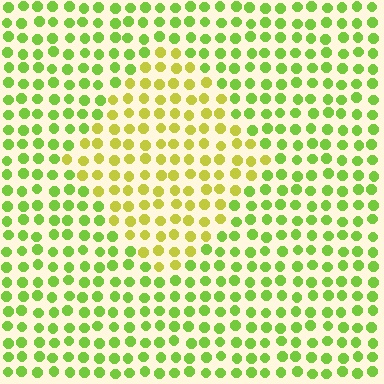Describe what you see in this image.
The image is filled with small lime elements in a uniform arrangement. A diamond-shaped region is visible where the elements are tinted to a slightly different hue, forming a subtle color boundary.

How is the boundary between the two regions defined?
The boundary is defined purely by a slight shift in hue (about 33 degrees). Spacing, size, and orientation are identical on both sides.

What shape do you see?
I see a diamond.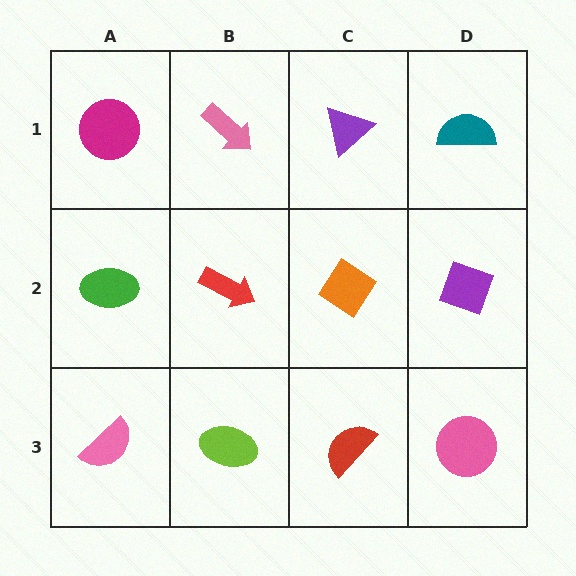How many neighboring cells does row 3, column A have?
2.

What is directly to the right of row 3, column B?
A red semicircle.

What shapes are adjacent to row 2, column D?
A teal semicircle (row 1, column D), a pink circle (row 3, column D), an orange diamond (row 2, column C).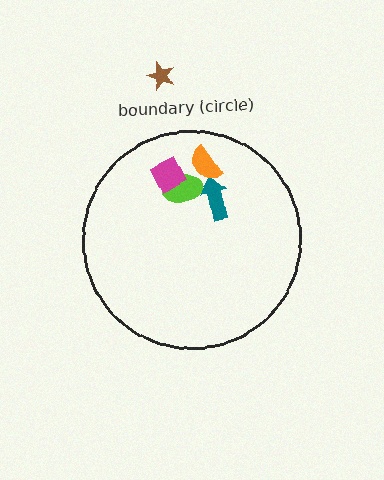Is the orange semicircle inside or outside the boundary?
Inside.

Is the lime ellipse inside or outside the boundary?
Inside.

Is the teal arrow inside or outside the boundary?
Inside.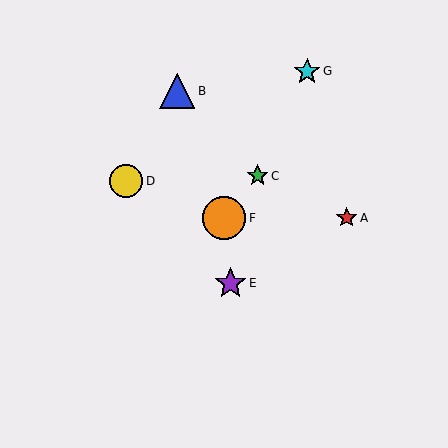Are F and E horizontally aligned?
No, F is at y≈218 and E is at y≈283.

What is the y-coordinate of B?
Object B is at y≈91.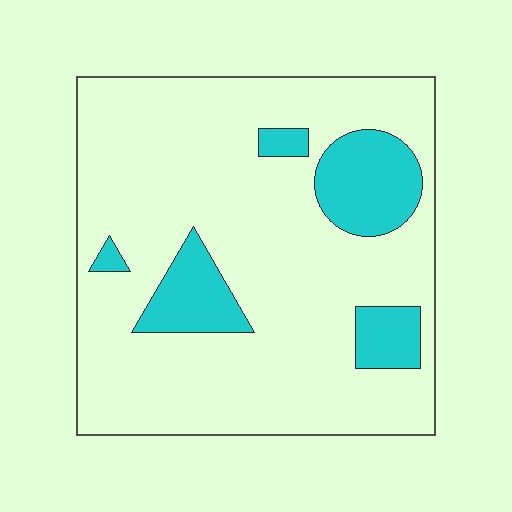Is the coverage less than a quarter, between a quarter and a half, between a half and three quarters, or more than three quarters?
Less than a quarter.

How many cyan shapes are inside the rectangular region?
5.